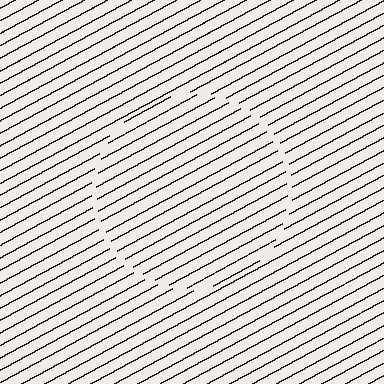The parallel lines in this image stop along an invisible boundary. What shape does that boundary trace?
An illusory circle. The interior of the shape contains the same grating, shifted by half a period — the contour is defined by the phase discontinuity where line-ends from the inner and outer gratings abut.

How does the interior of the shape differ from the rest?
The interior of the shape contains the same grating, shifted by half a period — the contour is defined by the phase discontinuity where line-ends from the inner and outer gratings abut.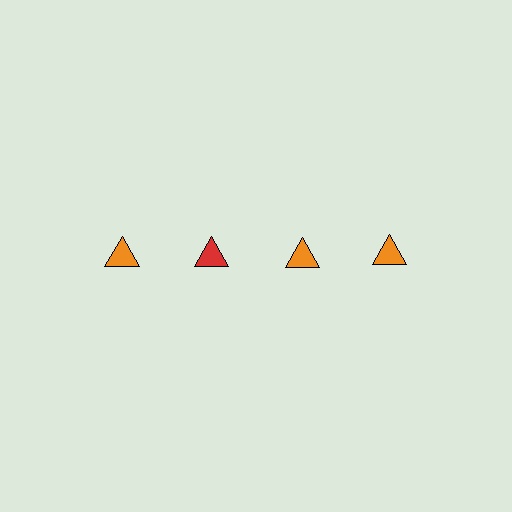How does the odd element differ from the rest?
It has a different color: red instead of orange.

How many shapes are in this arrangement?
There are 4 shapes arranged in a grid pattern.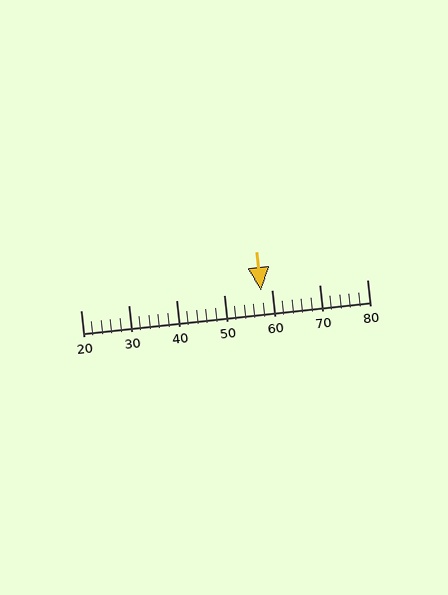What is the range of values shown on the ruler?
The ruler shows values from 20 to 80.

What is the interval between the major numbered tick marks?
The major tick marks are spaced 10 units apart.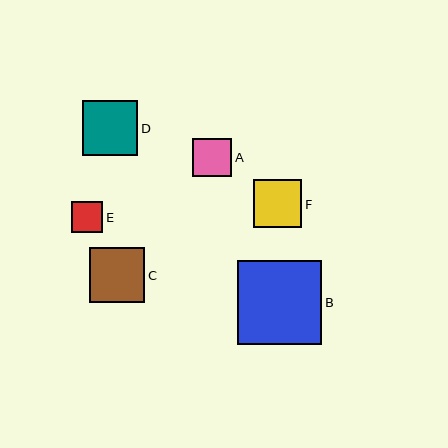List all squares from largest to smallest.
From largest to smallest: B, D, C, F, A, E.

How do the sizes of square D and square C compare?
Square D and square C are approximately the same size.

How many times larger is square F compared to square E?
Square F is approximately 1.5 times the size of square E.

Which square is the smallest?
Square E is the smallest with a size of approximately 31 pixels.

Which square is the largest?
Square B is the largest with a size of approximately 84 pixels.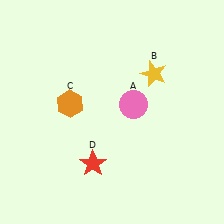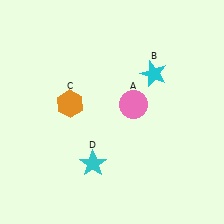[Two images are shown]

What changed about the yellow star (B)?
In Image 1, B is yellow. In Image 2, it changed to cyan.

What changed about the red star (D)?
In Image 1, D is red. In Image 2, it changed to cyan.